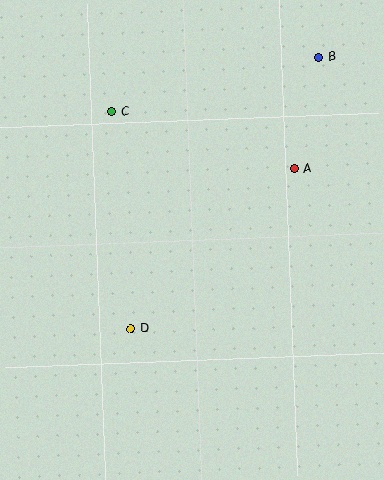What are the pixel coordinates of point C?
Point C is at (112, 112).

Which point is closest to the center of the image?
Point D at (131, 329) is closest to the center.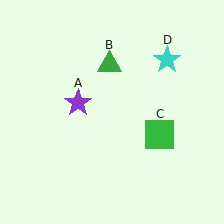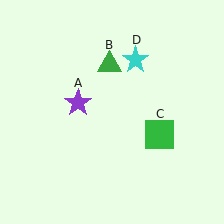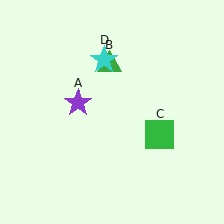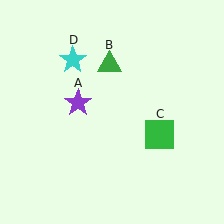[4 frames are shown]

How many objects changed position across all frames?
1 object changed position: cyan star (object D).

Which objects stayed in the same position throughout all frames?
Purple star (object A) and green triangle (object B) and green square (object C) remained stationary.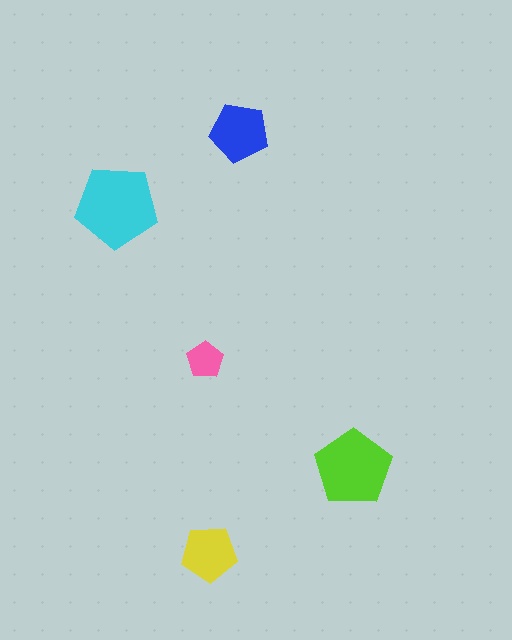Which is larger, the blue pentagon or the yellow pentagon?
The blue one.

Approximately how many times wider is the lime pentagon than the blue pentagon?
About 1.5 times wider.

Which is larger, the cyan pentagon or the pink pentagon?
The cyan one.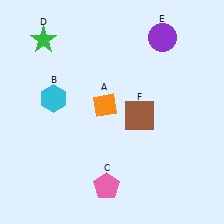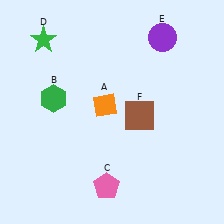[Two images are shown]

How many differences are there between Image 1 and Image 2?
There is 1 difference between the two images.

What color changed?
The hexagon (B) changed from cyan in Image 1 to green in Image 2.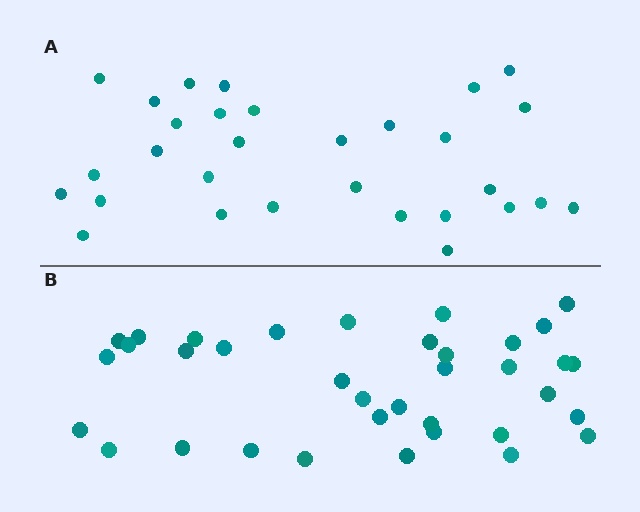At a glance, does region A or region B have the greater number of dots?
Region B (the bottom region) has more dots.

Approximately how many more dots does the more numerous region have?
Region B has about 6 more dots than region A.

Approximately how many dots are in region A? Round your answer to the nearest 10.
About 30 dots.